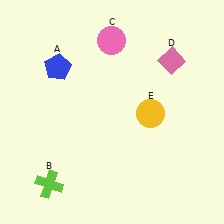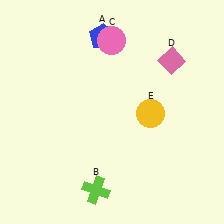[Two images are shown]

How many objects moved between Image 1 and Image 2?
2 objects moved between the two images.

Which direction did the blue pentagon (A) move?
The blue pentagon (A) moved right.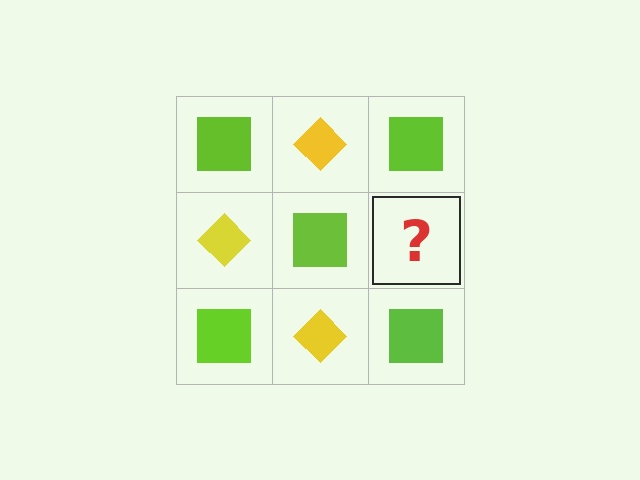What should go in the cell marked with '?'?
The missing cell should contain a yellow diamond.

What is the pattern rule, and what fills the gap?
The rule is that it alternates lime square and yellow diamond in a checkerboard pattern. The gap should be filled with a yellow diamond.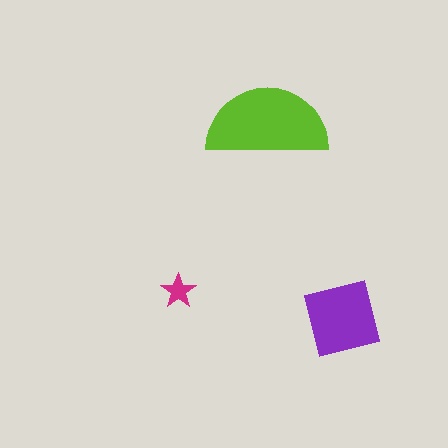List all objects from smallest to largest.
The magenta star, the purple square, the lime semicircle.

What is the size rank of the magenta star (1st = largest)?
3rd.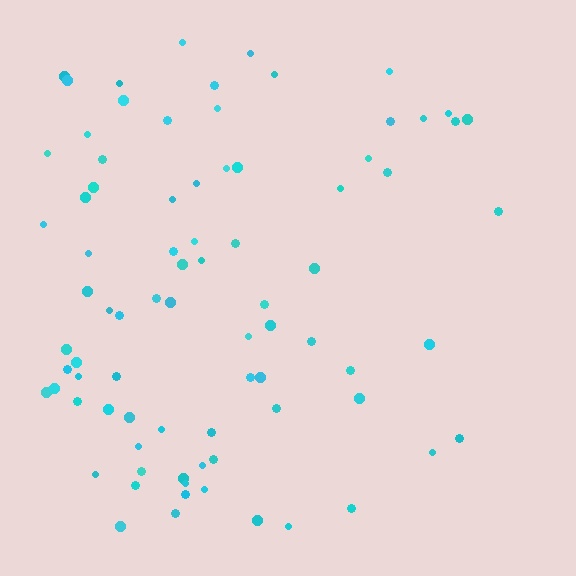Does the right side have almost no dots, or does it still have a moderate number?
Still a moderate number, just noticeably fewer than the left.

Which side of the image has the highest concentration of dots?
The left.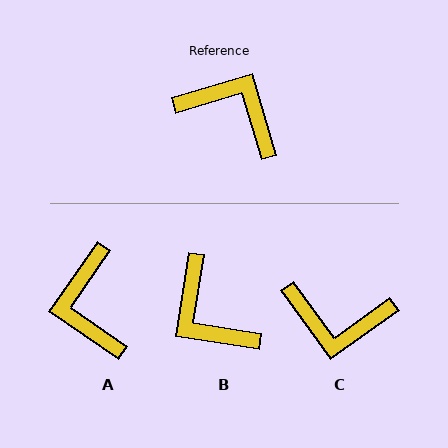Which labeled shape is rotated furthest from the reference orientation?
C, about 161 degrees away.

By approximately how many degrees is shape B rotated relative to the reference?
Approximately 155 degrees counter-clockwise.